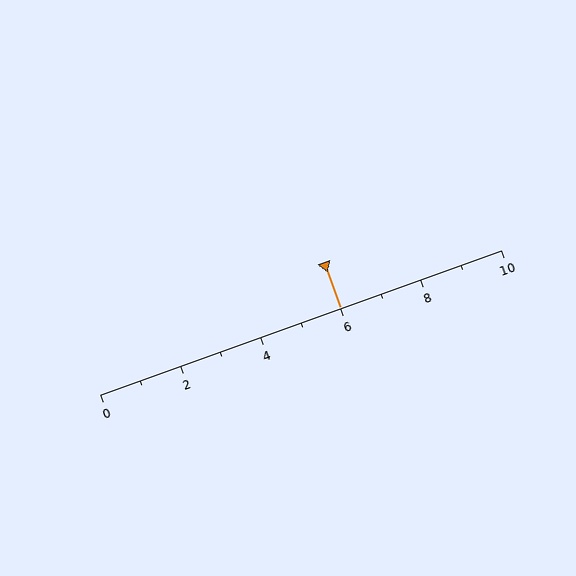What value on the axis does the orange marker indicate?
The marker indicates approximately 6.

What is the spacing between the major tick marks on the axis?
The major ticks are spaced 2 apart.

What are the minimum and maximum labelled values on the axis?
The axis runs from 0 to 10.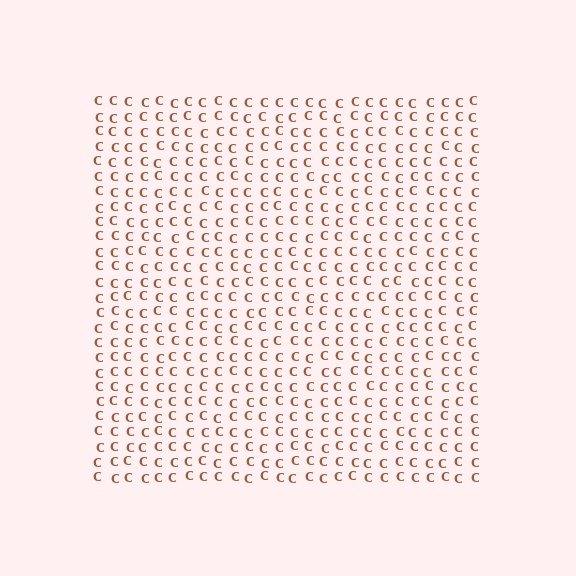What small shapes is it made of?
It is made of small letter C's.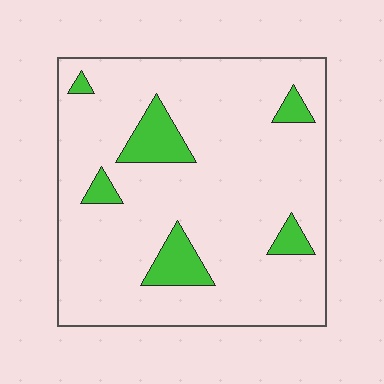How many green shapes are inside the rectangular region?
6.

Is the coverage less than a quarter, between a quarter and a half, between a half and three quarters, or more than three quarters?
Less than a quarter.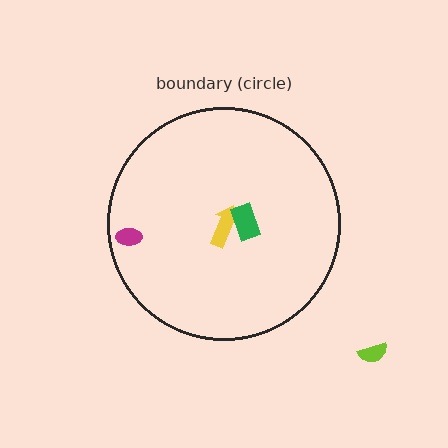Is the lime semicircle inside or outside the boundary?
Outside.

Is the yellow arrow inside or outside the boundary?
Inside.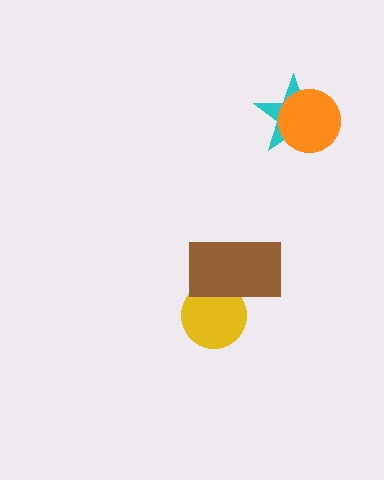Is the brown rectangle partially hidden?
No, no other shape covers it.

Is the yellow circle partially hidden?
Yes, it is partially covered by another shape.